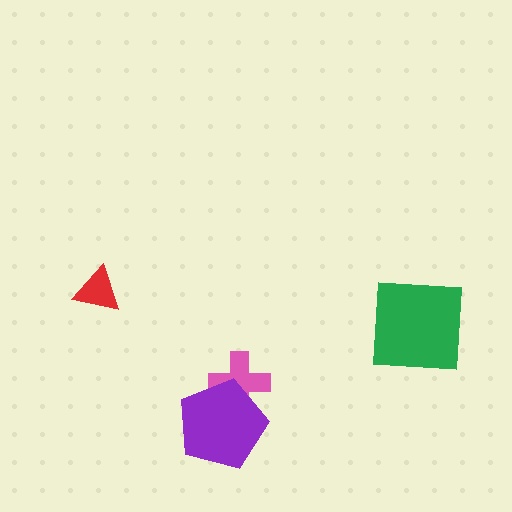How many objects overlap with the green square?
0 objects overlap with the green square.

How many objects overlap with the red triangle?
0 objects overlap with the red triangle.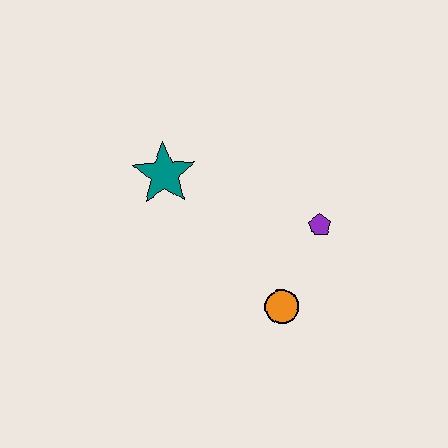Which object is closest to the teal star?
The purple pentagon is closest to the teal star.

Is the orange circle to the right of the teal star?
Yes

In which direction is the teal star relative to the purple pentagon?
The teal star is to the left of the purple pentagon.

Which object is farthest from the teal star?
The orange circle is farthest from the teal star.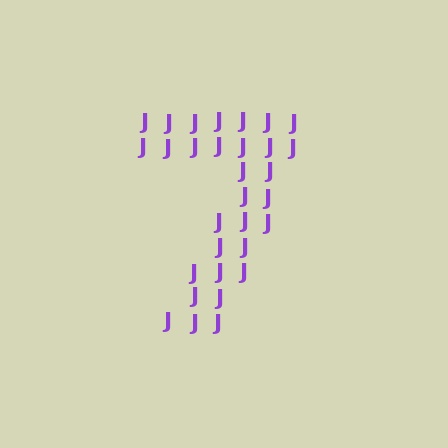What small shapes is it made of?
It is made of small letter J's.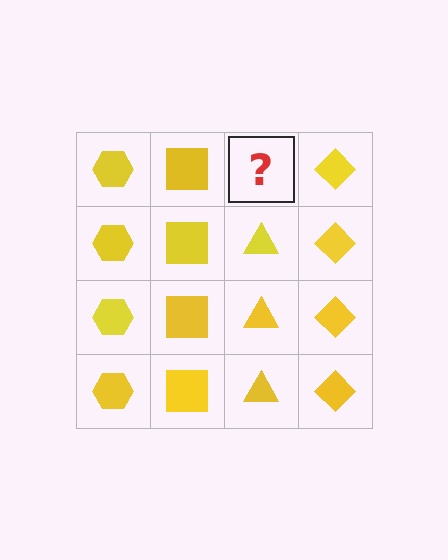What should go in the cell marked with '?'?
The missing cell should contain a yellow triangle.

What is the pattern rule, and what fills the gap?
The rule is that each column has a consistent shape. The gap should be filled with a yellow triangle.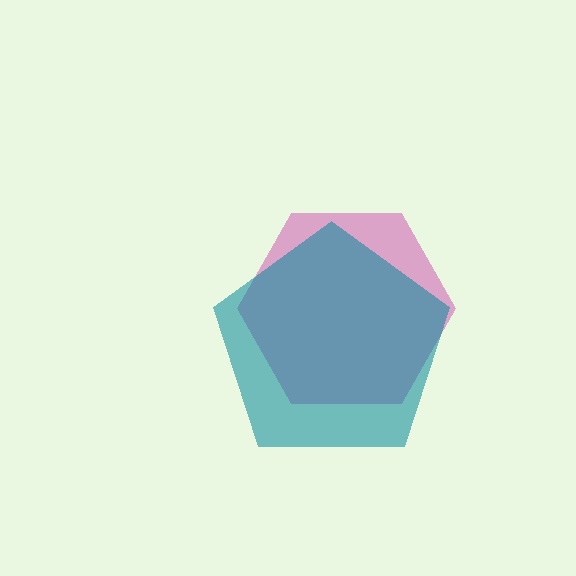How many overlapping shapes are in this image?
There are 2 overlapping shapes in the image.